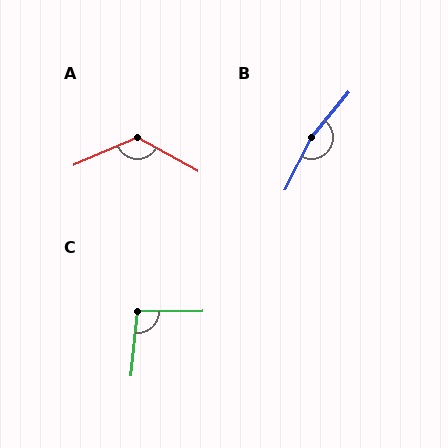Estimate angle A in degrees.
Approximately 127 degrees.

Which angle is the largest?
B, at approximately 167 degrees.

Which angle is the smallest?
C, at approximately 96 degrees.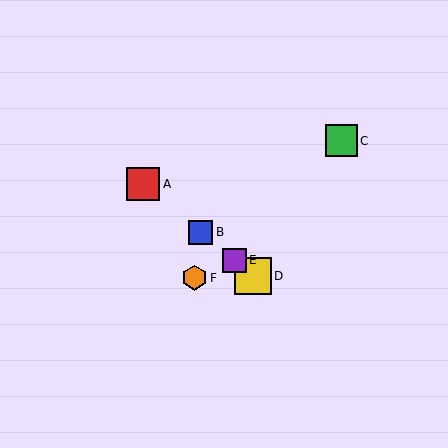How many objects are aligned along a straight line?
4 objects (A, B, D, E) are aligned along a straight line.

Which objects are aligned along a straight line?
Objects A, B, D, E are aligned along a straight line.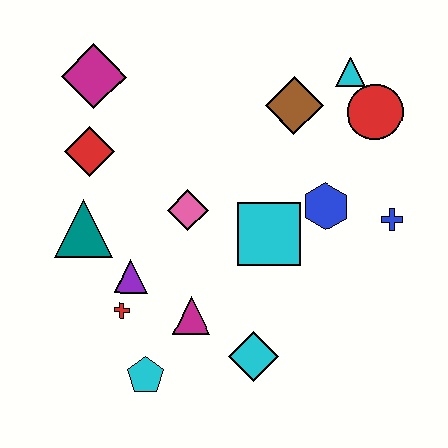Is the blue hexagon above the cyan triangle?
No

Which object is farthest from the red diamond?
The blue cross is farthest from the red diamond.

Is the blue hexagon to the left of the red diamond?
No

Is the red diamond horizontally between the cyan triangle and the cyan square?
No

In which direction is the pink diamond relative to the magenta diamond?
The pink diamond is below the magenta diamond.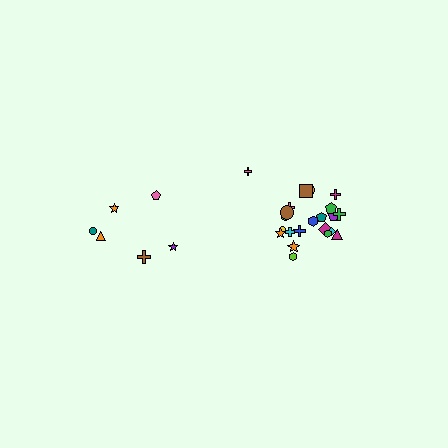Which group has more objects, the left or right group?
The right group.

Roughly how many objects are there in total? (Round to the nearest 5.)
Roughly 30 objects in total.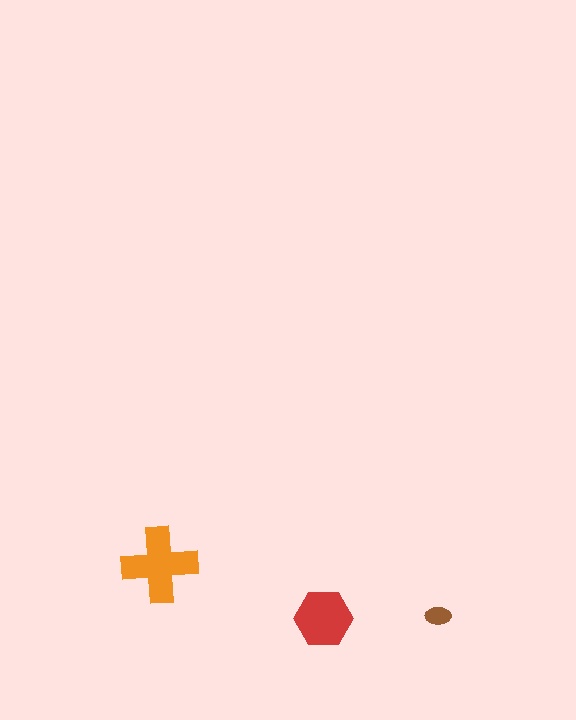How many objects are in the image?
There are 3 objects in the image.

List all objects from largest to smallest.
The orange cross, the red hexagon, the brown ellipse.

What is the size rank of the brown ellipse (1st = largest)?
3rd.